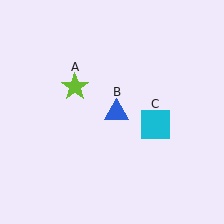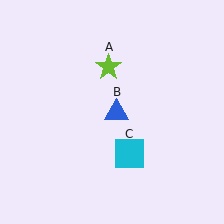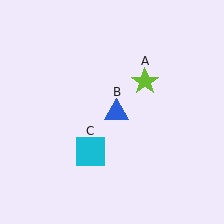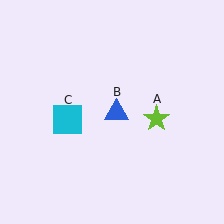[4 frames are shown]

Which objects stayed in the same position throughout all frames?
Blue triangle (object B) remained stationary.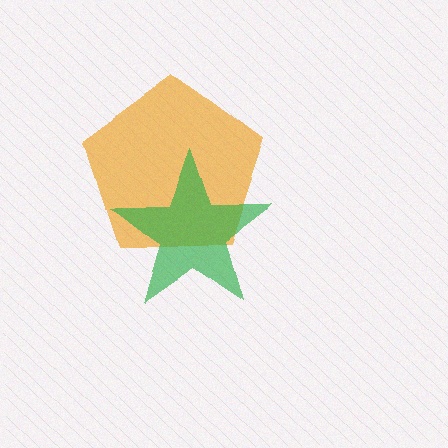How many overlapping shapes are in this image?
There are 2 overlapping shapes in the image.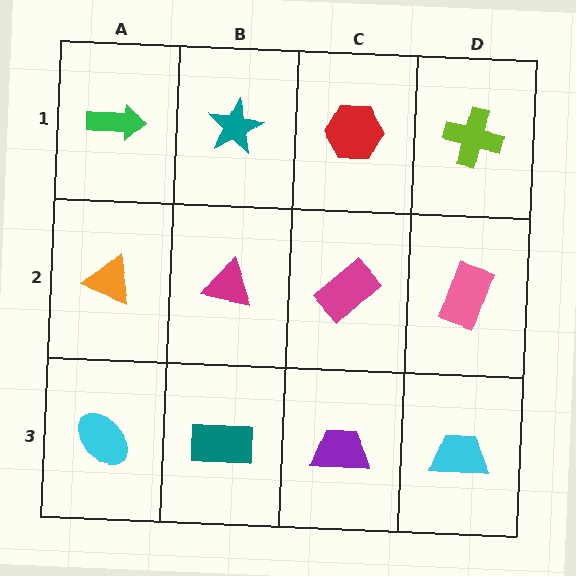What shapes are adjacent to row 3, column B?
A magenta triangle (row 2, column B), a cyan ellipse (row 3, column A), a purple trapezoid (row 3, column C).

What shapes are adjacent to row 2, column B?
A teal star (row 1, column B), a teal rectangle (row 3, column B), an orange triangle (row 2, column A), a magenta rectangle (row 2, column C).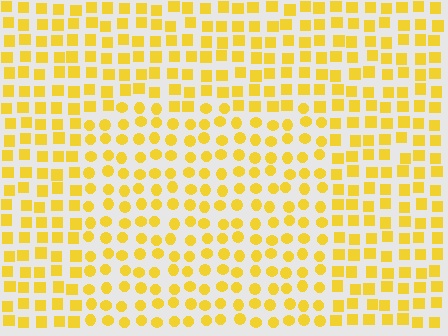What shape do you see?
I see a rectangle.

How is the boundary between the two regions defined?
The boundary is defined by a change in element shape: circles inside vs. squares outside. All elements share the same color and spacing.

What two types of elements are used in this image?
The image uses circles inside the rectangle region and squares outside it.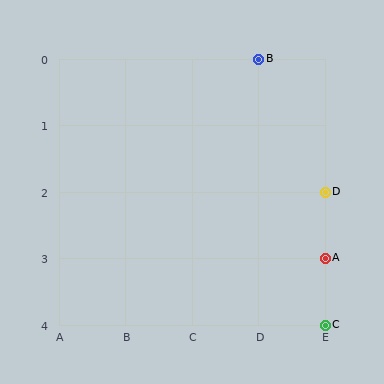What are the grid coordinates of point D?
Point D is at grid coordinates (E, 2).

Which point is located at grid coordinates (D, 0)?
Point B is at (D, 0).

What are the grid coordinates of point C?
Point C is at grid coordinates (E, 4).